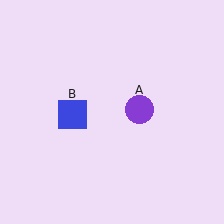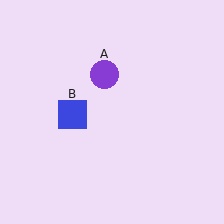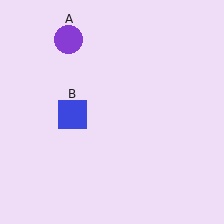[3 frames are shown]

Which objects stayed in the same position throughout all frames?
Blue square (object B) remained stationary.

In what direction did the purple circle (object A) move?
The purple circle (object A) moved up and to the left.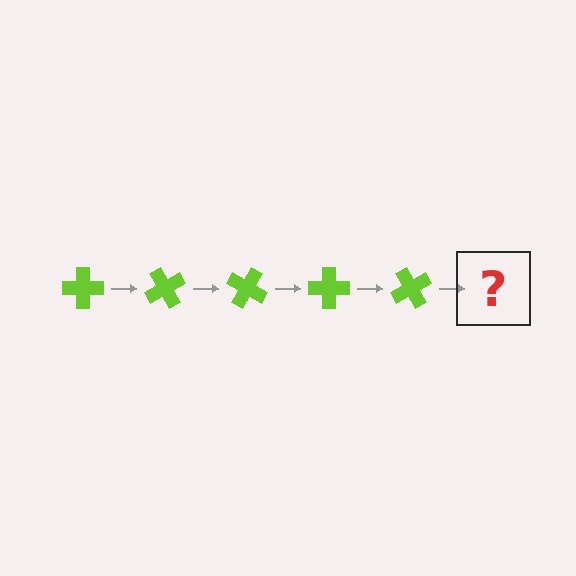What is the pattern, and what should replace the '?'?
The pattern is that the cross rotates 60 degrees each step. The '?' should be a lime cross rotated 300 degrees.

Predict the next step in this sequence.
The next step is a lime cross rotated 300 degrees.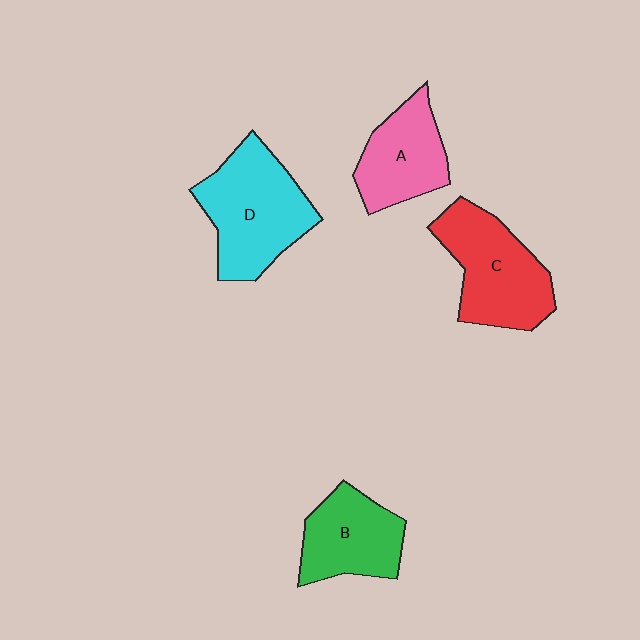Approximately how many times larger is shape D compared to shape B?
Approximately 1.4 times.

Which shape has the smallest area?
Shape A (pink).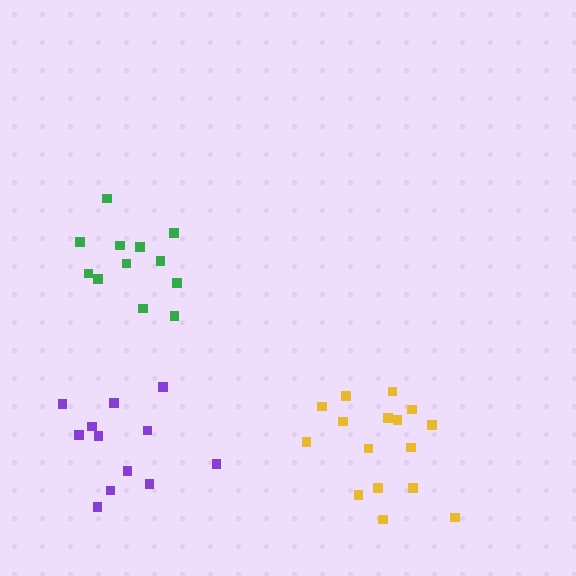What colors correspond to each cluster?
The clusters are colored: purple, yellow, green.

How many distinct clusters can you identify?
There are 3 distinct clusters.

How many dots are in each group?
Group 1: 12 dots, Group 2: 16 dots, Group 3: 12 dots (40 total).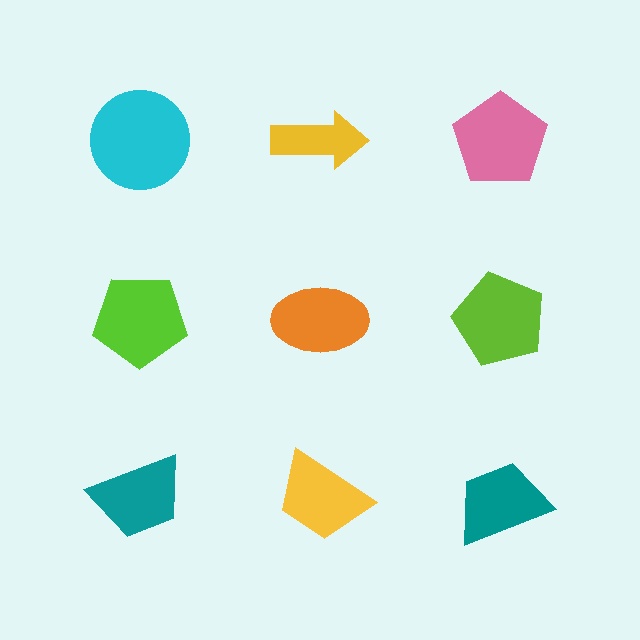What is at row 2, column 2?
An orange ellipse.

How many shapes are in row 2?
3 shapes.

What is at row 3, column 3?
A teal trapezoid.